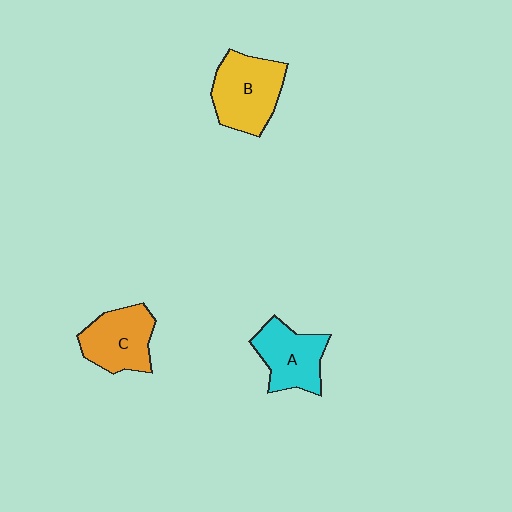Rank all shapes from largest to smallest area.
From largest to smallest: B (yellow), C (orange), A (cyan).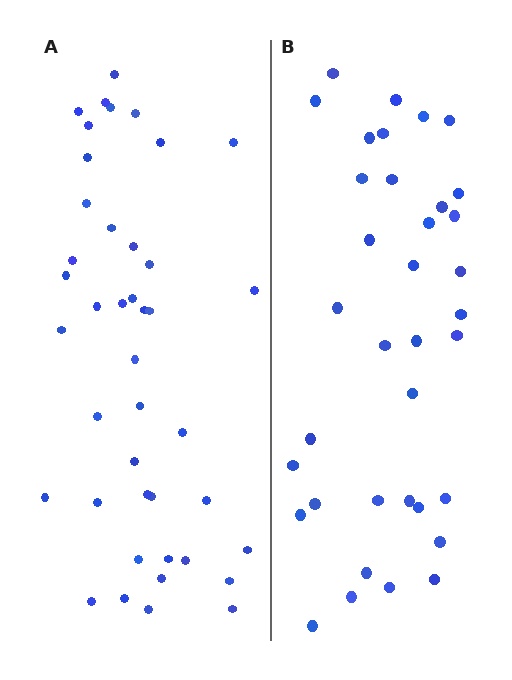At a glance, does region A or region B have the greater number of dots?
Region A (the left region) has more dots.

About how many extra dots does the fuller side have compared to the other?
Region A has about 6 more dots than region B.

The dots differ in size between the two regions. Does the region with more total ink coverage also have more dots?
No. Region B has more total ink coverage because its dots are larger, but region A actually contains more individual dots. Total area can be misleading — the number of items is what matters here.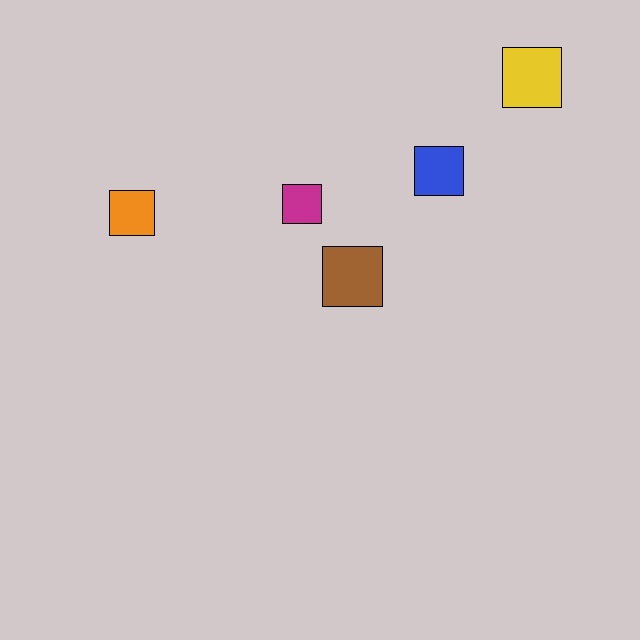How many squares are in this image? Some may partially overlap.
There are 5 squares.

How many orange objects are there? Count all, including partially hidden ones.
There is 1 orange object.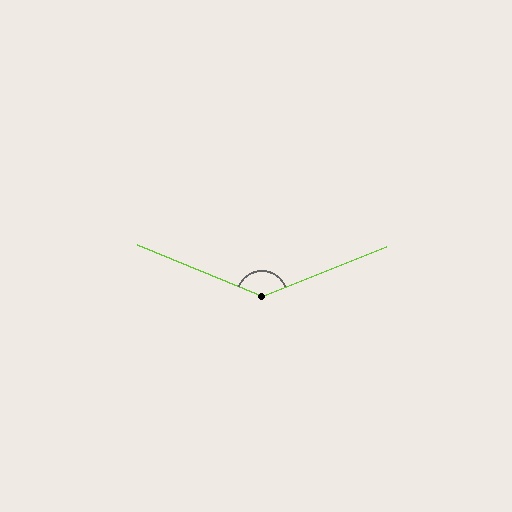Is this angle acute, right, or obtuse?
It is obtuse.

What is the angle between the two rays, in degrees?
Approximately 136 degrees.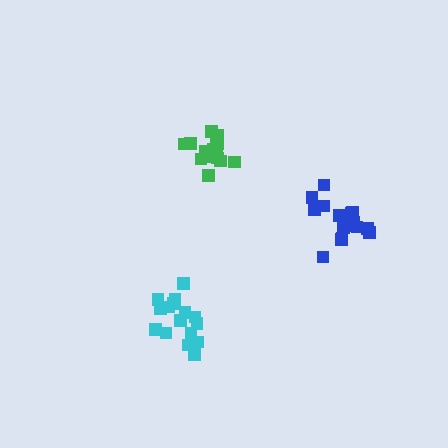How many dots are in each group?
Group 1: 15 dots, Group 2: 16 dots, Group 3: 17 dots (48 total).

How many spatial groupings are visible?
There are 3 spatial groupings.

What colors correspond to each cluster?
The clusters are colored: green, cyan, blue.